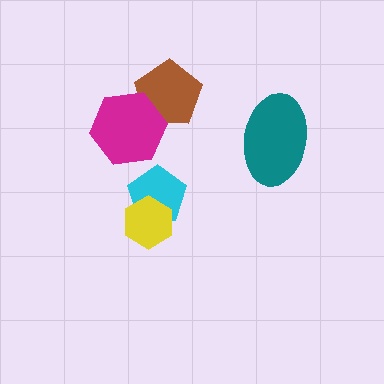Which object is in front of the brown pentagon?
The magenta hexagon is in front of the brown pentagon.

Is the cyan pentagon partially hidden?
Yes, it is partially covered by another shape.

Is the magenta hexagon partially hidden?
No, no other shape covers it.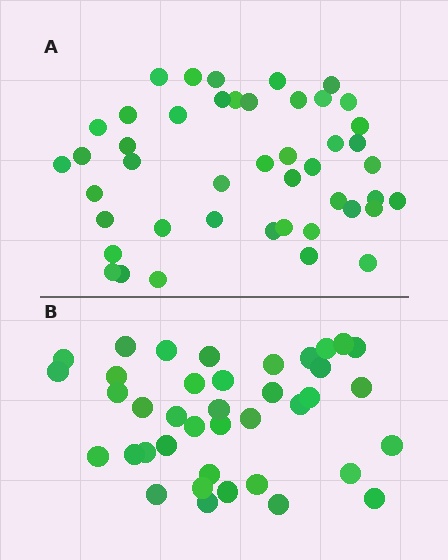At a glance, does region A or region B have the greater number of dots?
Region A (the top region) has more dots.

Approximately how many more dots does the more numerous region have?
Region A has about 6 more dots than region B.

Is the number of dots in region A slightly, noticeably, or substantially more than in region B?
Region A has only slightly more — the two regions are fairly close. The ratio is roughly 1.2 to 1.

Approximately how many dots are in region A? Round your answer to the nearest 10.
About 40 dots. (The exact count is 45, which rounds to 40.)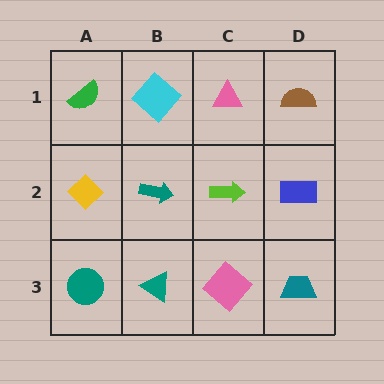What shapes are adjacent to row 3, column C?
A lime arrow (row 2, column C), a teal triangle (row 3, column B), a teal trapezoid (row 3, column D).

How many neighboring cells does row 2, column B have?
4.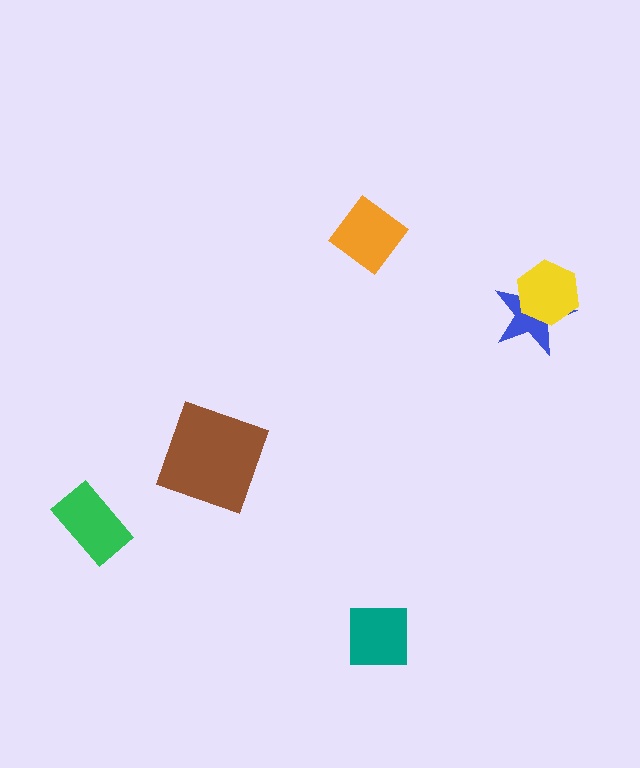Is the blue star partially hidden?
Yes, it is partially covered by another shape.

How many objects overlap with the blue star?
1 object overlaps with the blue star.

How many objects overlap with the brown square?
0 objects overlap with the brown square.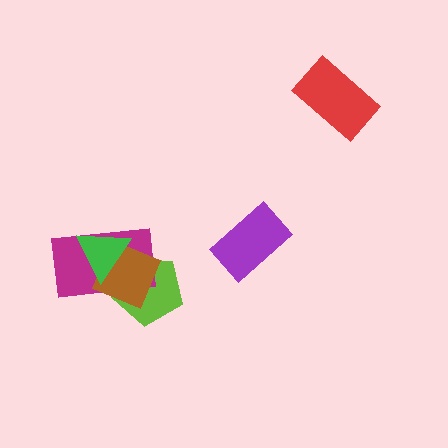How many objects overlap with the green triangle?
3 objects overlap with the green triangle.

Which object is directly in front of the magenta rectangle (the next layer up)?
The brown diamond is directly in front of the magenta rectangle.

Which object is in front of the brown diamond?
The green triangle is in front of the brown diamond.